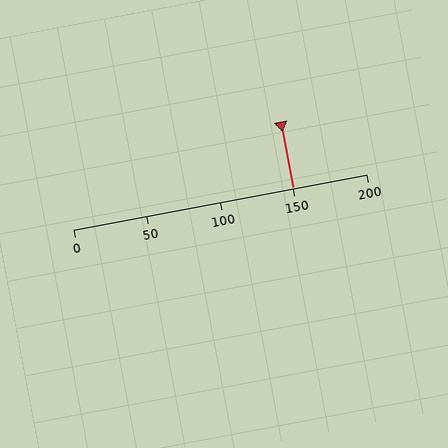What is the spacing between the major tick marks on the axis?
The major ticks are spaced 50 apart.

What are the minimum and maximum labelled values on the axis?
The axis runs from 0 to 200.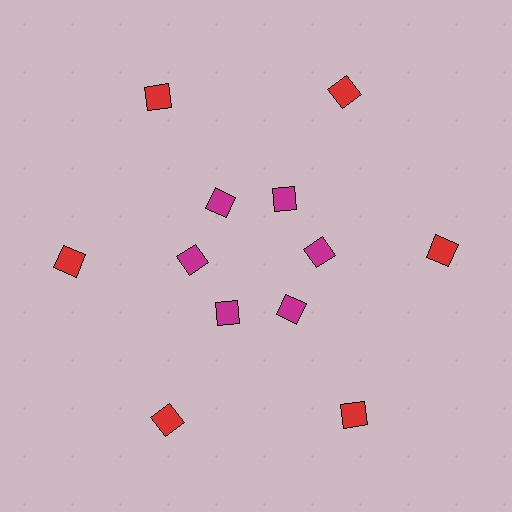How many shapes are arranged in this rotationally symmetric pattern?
There are 12 shapes, arranged in 6 groups of 2.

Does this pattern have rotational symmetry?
Yes, this pattern has 6-fold rotational symmetry. It looks the same after rotating 60 degrees around the center.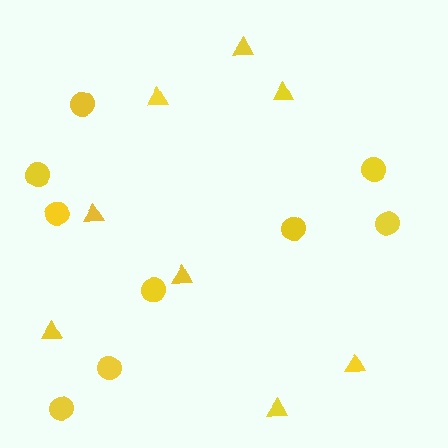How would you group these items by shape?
There are 2 groups: one group of triangles (8) and one group of circles (9).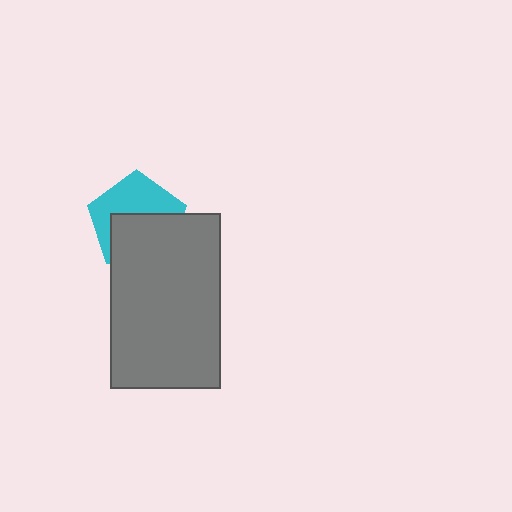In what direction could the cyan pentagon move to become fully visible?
The cyan pentagon could move up. That would shift it out from behind the gray rectangle entirely.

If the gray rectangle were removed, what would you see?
You would see the complete cyan pentagon.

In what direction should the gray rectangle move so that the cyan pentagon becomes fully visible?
The gray rectangle should move down. That is the shortest direction to clear the overlap and leave the cyan pentagon fully visible.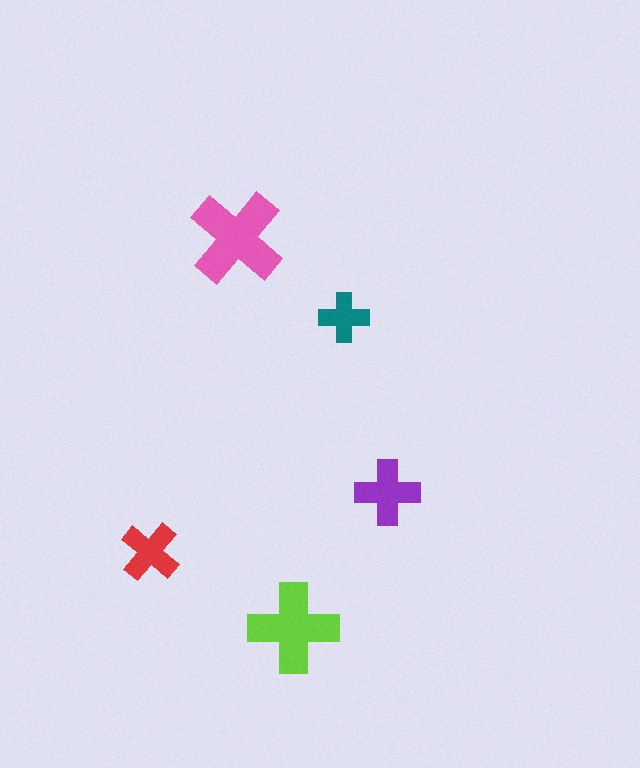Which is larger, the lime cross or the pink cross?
The pink one.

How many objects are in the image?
There are 5 objects in the image.